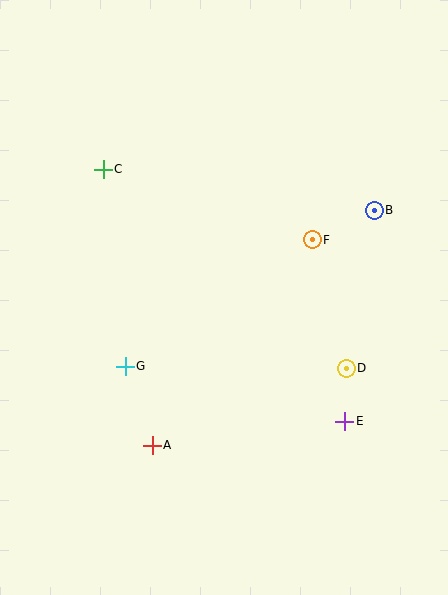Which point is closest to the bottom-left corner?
Point A is closest to the bottom-left corner.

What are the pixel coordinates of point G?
Point G is at (125, 366).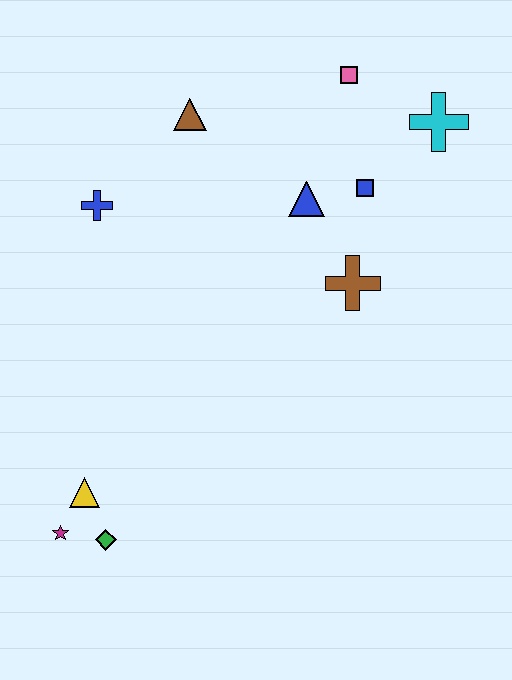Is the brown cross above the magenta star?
Yes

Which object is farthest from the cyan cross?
The magenta star is farthest from the cyan cross.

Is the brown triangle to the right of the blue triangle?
No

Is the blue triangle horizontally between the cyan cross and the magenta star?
Yes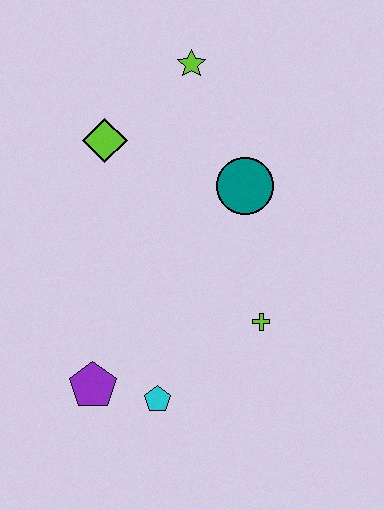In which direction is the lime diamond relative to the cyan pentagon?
The lime diamond is above the cyan pentagon.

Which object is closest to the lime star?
The lime diamond is closest to the lime star.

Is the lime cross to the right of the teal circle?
Yes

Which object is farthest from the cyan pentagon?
The lime star is farthest from the cyan pentagon.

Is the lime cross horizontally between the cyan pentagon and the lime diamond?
No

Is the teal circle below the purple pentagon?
No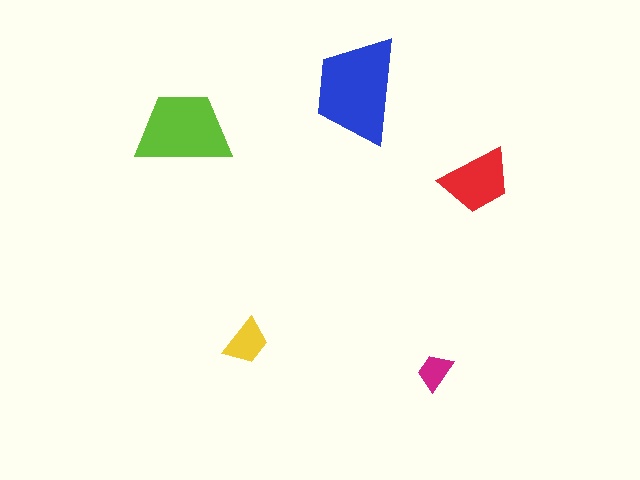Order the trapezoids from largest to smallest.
the blue one, the lime one, the red one, the yellow one, the magenta one.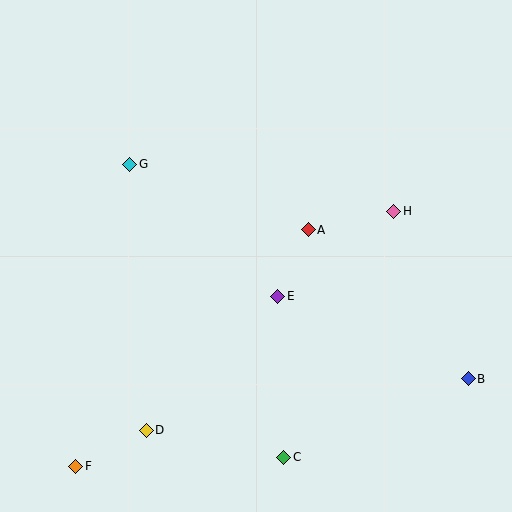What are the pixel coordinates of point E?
Point E is at (278, 296).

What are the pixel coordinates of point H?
Point H is at (394, 211).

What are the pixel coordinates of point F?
Point F is at (76, 466).